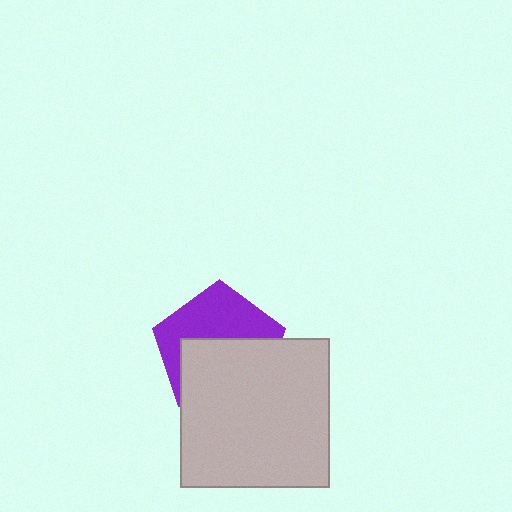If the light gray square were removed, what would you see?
You would see the complete purple pentagon.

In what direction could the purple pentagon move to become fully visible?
The purple pentagon could move up. That would shift it out from behind the light gray square entirely.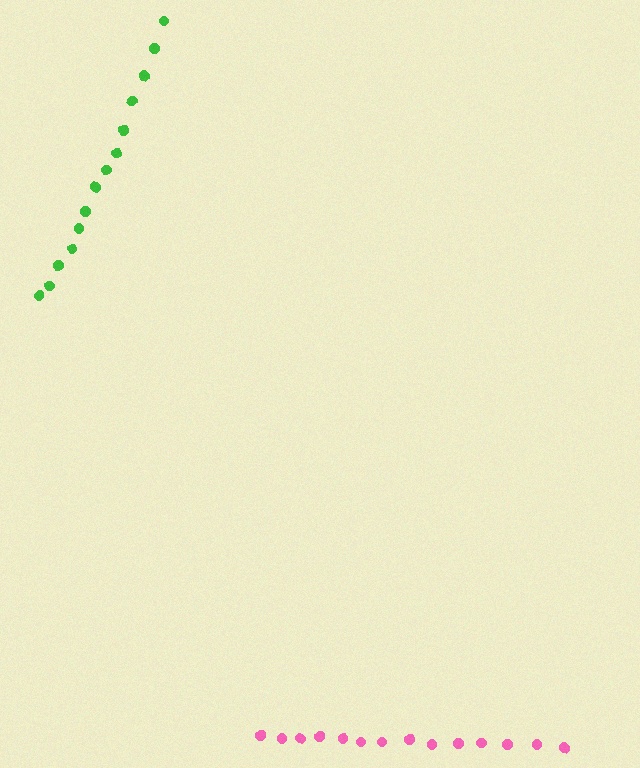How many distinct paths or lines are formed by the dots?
There are 2 distinct paths.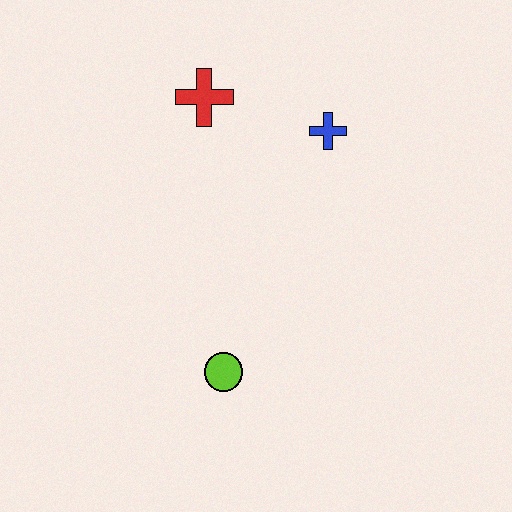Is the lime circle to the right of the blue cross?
No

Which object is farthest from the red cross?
The lime circle is farthest from the red cross.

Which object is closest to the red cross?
The blue cross is closest to the red cross.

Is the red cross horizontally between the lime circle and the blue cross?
No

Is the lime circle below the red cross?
Yes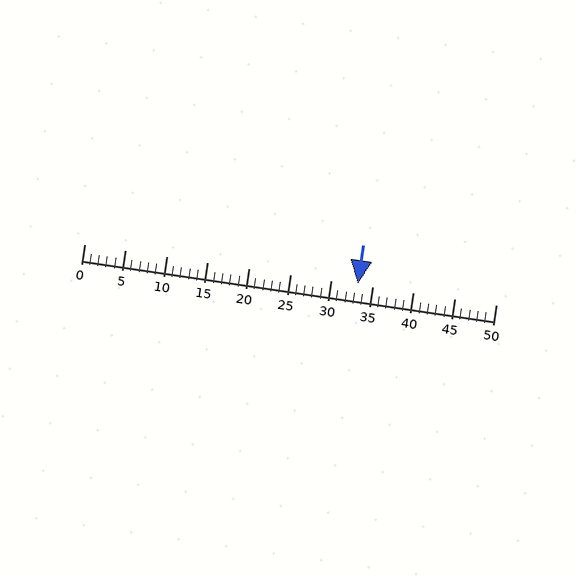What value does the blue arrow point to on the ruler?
The blue arrow points to approximately 33.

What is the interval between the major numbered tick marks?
The major tick marks are spaced 5 units apart.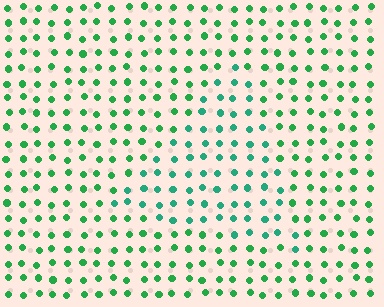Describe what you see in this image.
The image is filled with small green elements in a uniform arrangement. A triangle-shaped region is visible where the elements are tinted to a slightly different hue, forming a subtle color boundary.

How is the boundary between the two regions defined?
The boundary is defined purely by a slight shift in hue (about 25 degrees). Spacing, size, and orientation are identical on both sides.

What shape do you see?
I see a triangle.